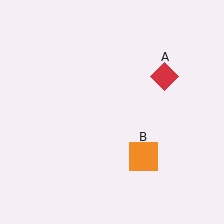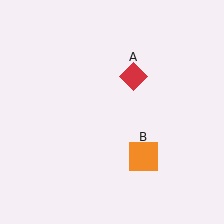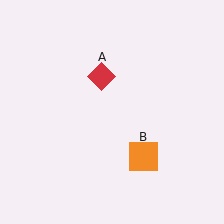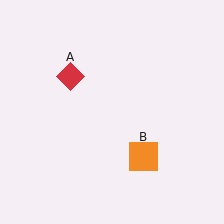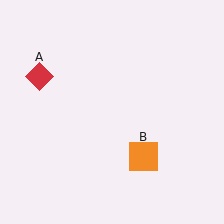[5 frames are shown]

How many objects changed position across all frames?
1 object changed position: red diamond (object A).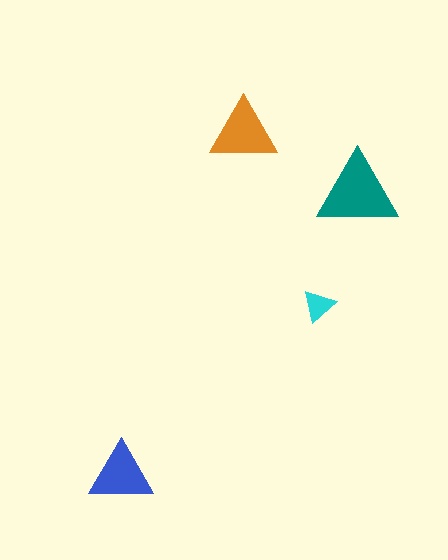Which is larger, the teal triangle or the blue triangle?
The teal one.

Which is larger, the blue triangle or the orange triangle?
The orange one.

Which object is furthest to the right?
The teal triangle is rightmost.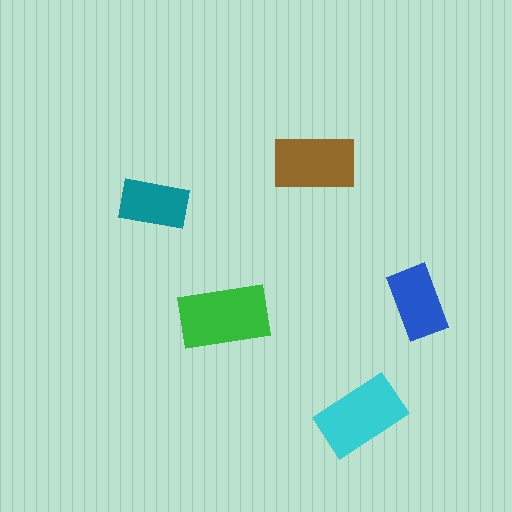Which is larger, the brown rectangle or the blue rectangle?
The brown one.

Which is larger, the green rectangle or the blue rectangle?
The green one.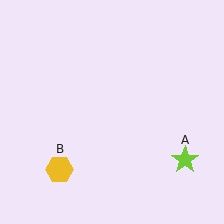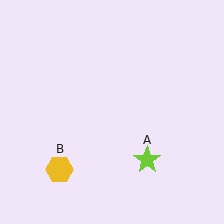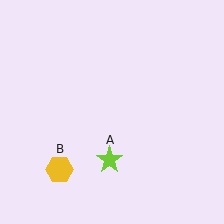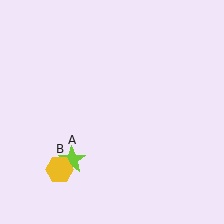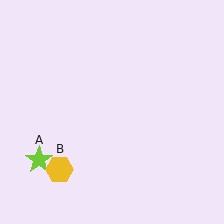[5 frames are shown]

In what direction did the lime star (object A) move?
The lime star (object A) moved left.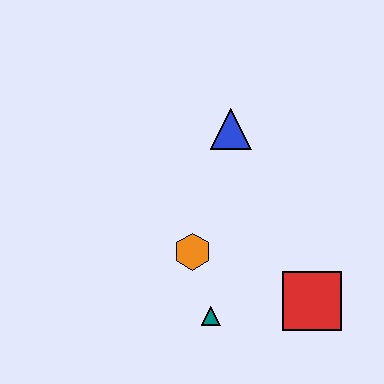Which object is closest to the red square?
The teal triangle is closest to the red square.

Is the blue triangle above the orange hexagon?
Yes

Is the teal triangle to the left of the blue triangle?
Yes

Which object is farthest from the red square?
The blue triangle is farthest from the red square.